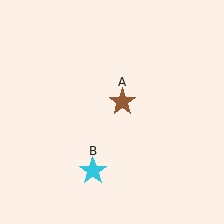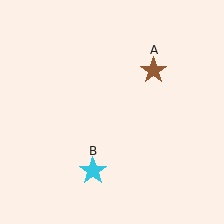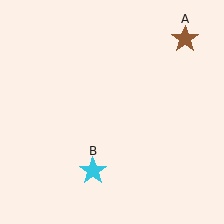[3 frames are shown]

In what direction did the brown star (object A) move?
The brown star (object A) moved up and to the right.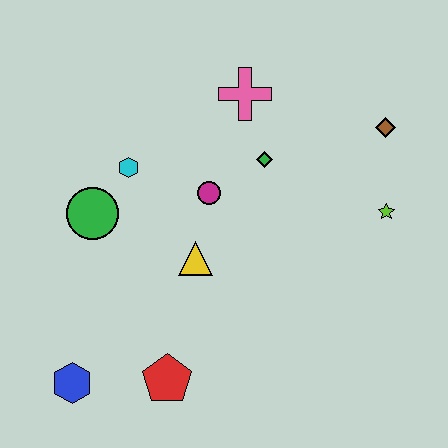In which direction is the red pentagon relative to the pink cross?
The red pentagon is below the pink cross.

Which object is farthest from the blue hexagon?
The brown diamond is farthest from the blue hexagon.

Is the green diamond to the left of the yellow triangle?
No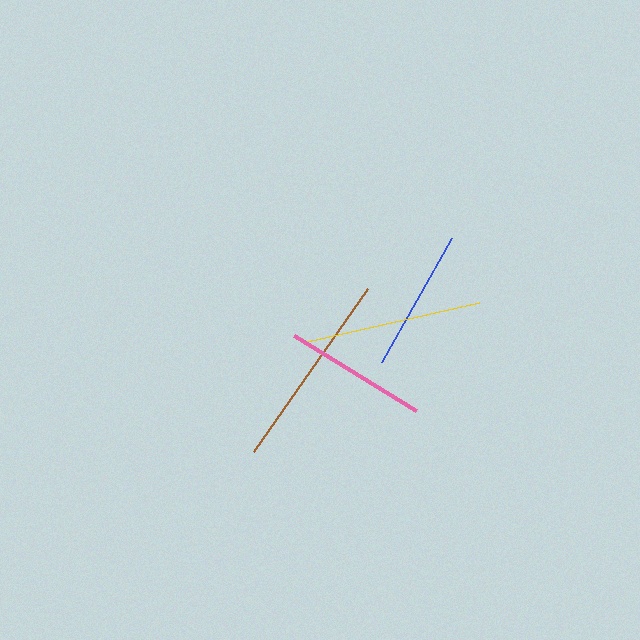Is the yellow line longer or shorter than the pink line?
The yellow line is longer than the pink line.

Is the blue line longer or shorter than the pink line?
The pink line is longer than the blue line.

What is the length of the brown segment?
The brown segment is approximately 200 pixels long.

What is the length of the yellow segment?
The yellow segment is approximately 177 pixels long.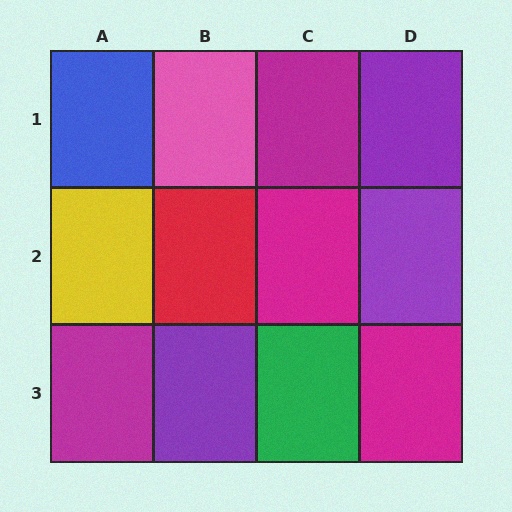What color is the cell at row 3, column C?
Green.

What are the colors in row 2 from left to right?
Yellow, red, magenta, purple.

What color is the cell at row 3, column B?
Purple.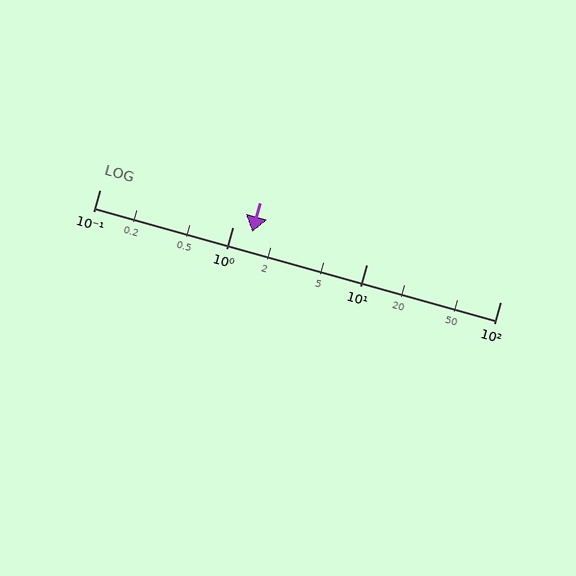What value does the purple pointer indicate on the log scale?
The pointer indicates approximately 1.4.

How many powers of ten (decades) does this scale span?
The scale spans 3 decades, from 0.1 to 100.